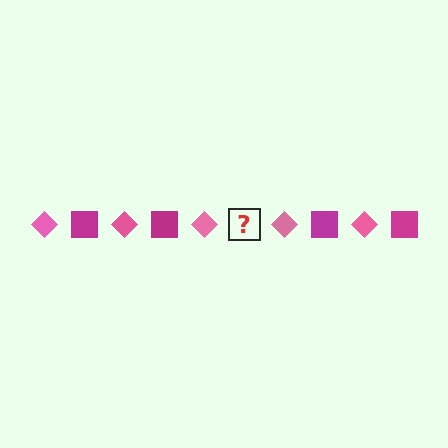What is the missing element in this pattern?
The missing element is a magenta square.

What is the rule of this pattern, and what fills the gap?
The rule is that the pattern alternates between pink diamond and magenta square. The gap should be filled with a magenta square.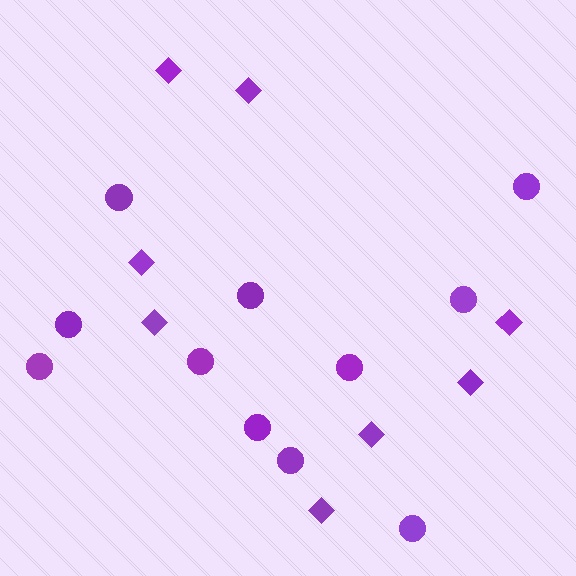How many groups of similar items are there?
There are 2 groups: one group of diamonds (8) and one group of circles (11).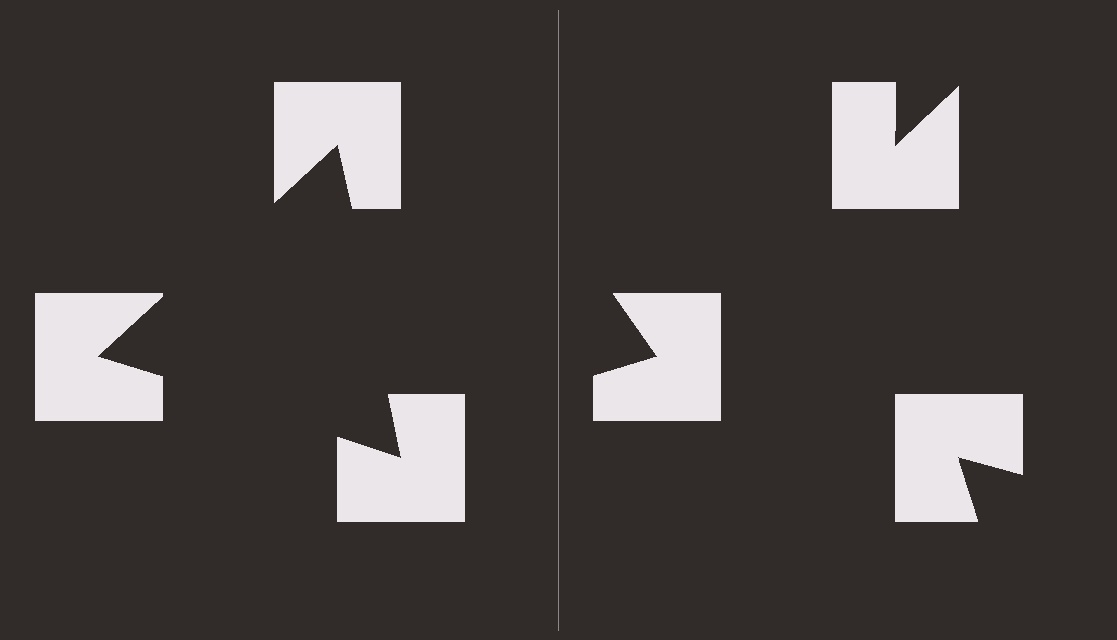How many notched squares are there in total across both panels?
6 — 3 on each side.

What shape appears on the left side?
An illusory triangle.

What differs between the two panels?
The notched squares are positioned identically on both sides; only the wedge orientations differ. On the left they align to a triangle; on the right they are misaligned.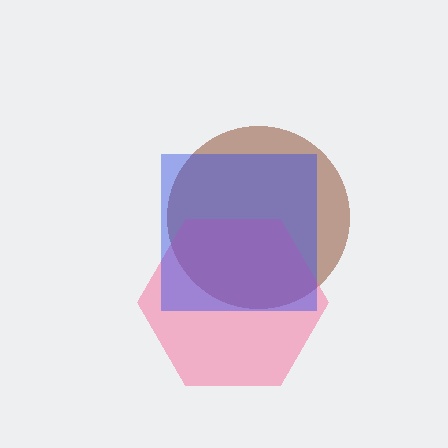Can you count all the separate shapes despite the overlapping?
Yes, there are 3 separate shapes.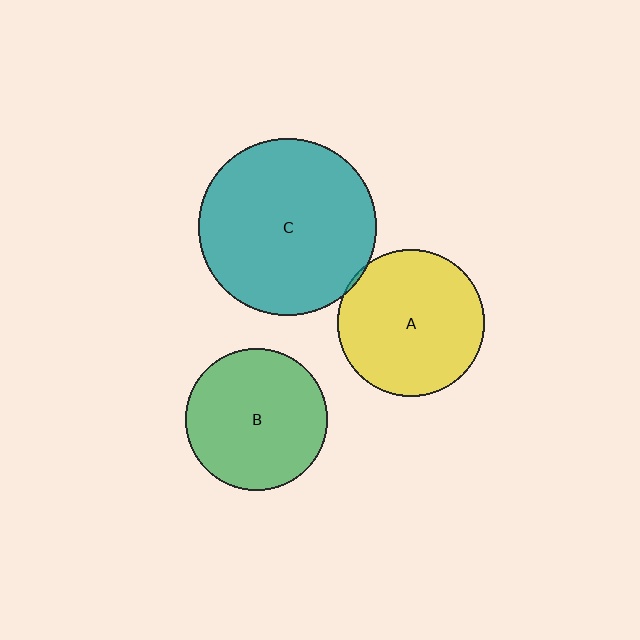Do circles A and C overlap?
Yes.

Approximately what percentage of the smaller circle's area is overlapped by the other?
Approximately 5%.